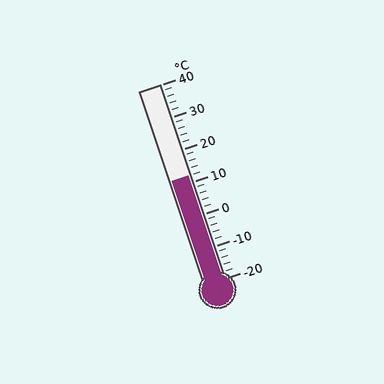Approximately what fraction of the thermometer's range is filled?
The thermometer is filled to approximately 55% of its range.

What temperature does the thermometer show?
The thermometer shows approximately 12°C.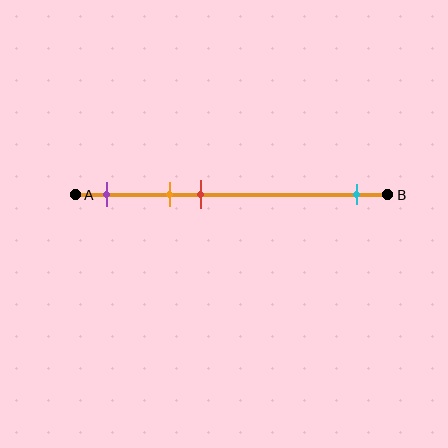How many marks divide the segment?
There are 4 marks dividing the segment.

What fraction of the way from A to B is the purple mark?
The purple mark is approximately 10% (0.1) of the way from A to B.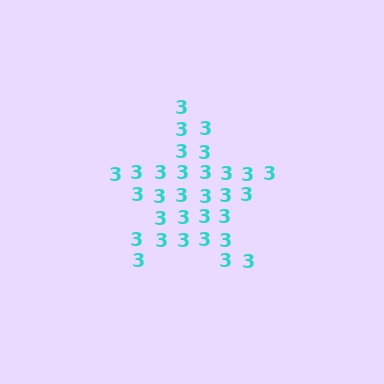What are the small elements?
The small elements are digit 3's.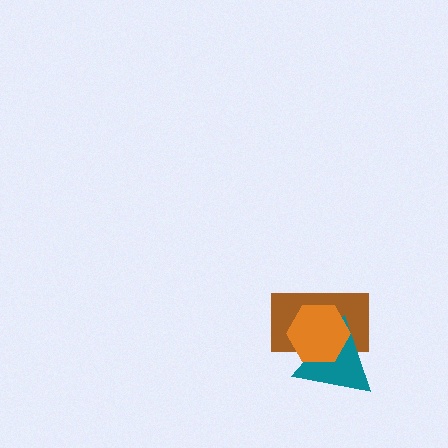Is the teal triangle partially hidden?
Yes, it is partially covered by another shape.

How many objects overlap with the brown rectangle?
2 objects overlap with the brown rectangle.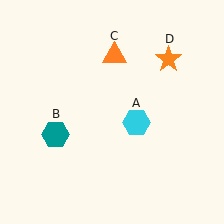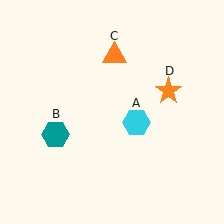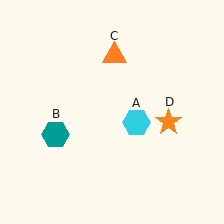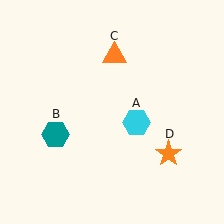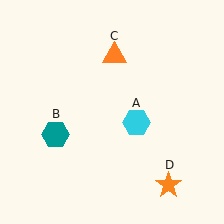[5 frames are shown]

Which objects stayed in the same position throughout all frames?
Cyan hexagon (object A) and teal hexagon (object B) and orange triangle (object C) remained stationary.